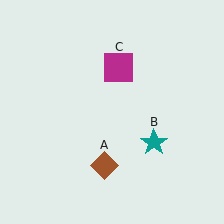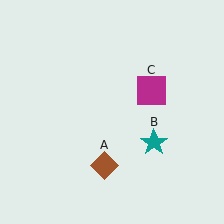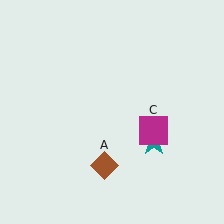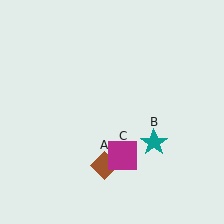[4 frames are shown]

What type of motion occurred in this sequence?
The magenta square (object C) rotated clockwise around the center of the scene.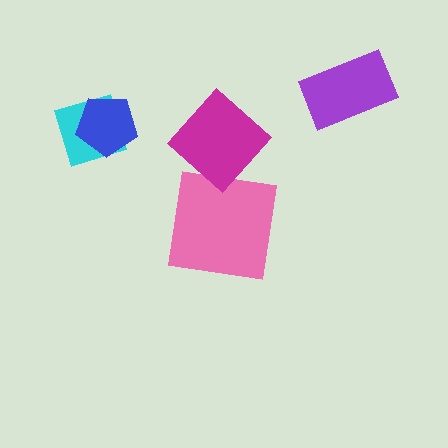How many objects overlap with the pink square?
0 objects overlap with the pink square.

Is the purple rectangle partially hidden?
No, no other shape covers it.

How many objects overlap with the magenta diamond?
0 objects overlap with the magenta diamond.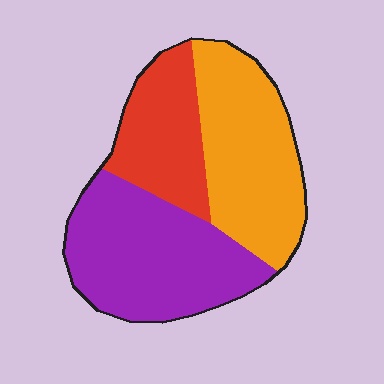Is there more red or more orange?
Orange.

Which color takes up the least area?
Red, at roughly 25%.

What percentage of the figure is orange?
Orange takes up about three eighths (3/8) of the figure.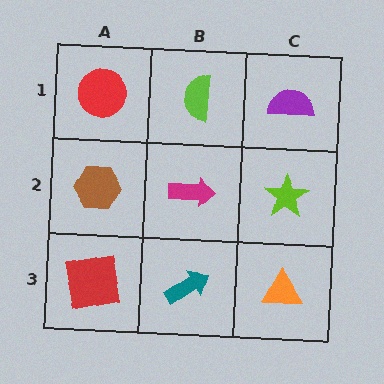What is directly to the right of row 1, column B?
A purple semicircle.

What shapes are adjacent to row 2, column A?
A red circle (row 1, column A), a red square (row 3, column A), a magenta arrow (row 2, column B).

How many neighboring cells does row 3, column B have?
3.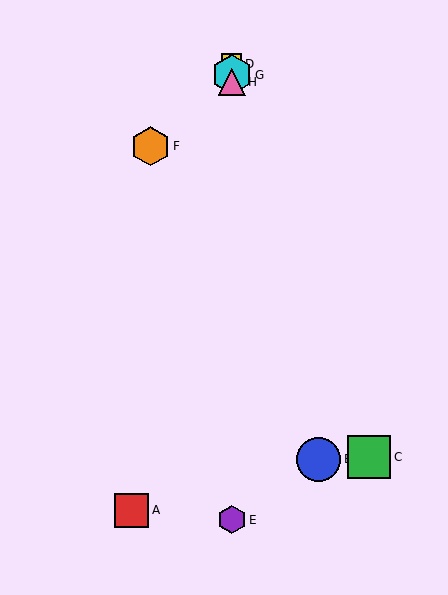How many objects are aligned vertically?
4 objects (D, E, G, H) are aligned vertically.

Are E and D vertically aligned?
Yes, both are at x≈232.